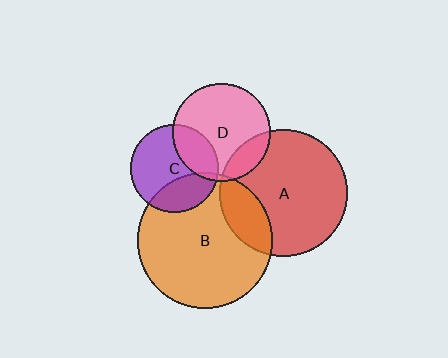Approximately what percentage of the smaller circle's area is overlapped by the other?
Approximately 20%.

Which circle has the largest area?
Circle B (orange).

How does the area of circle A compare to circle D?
Approximately 1.7 times.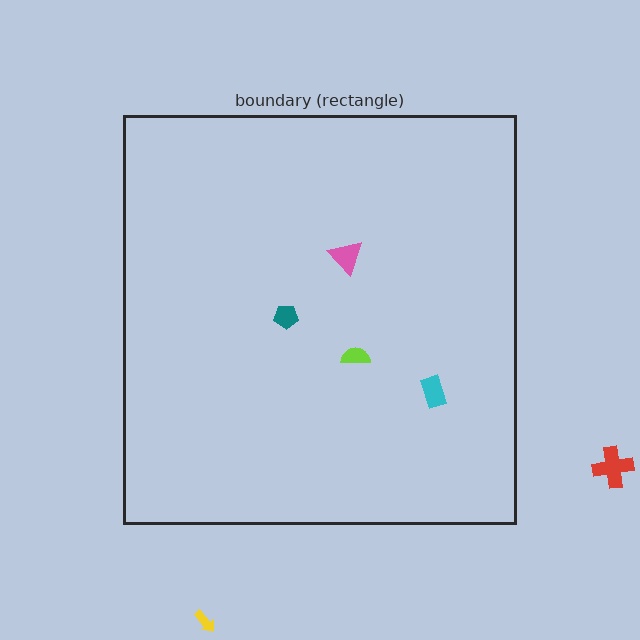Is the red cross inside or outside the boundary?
Outside.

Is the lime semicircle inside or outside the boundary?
Inside.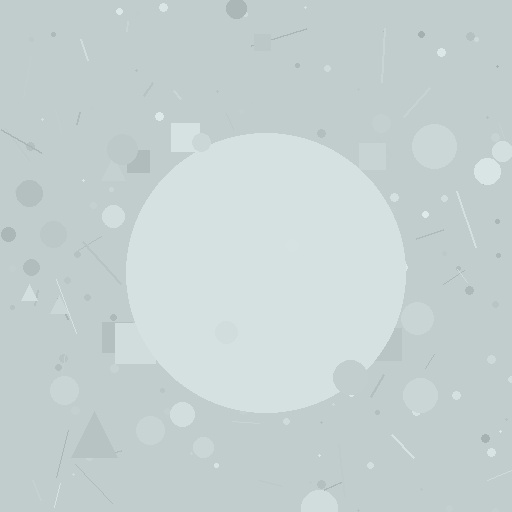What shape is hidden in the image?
A circle is hidden in the image.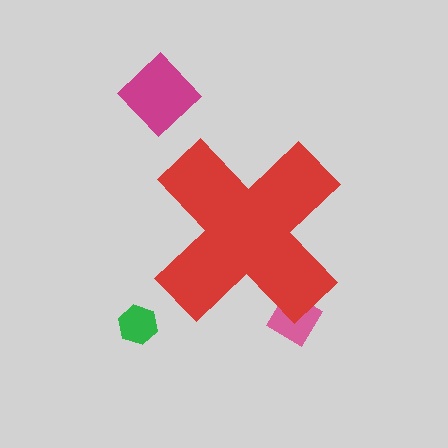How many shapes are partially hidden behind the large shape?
1 shape is partially hidden.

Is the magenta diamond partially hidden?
No, the magenta diamond is fully visible.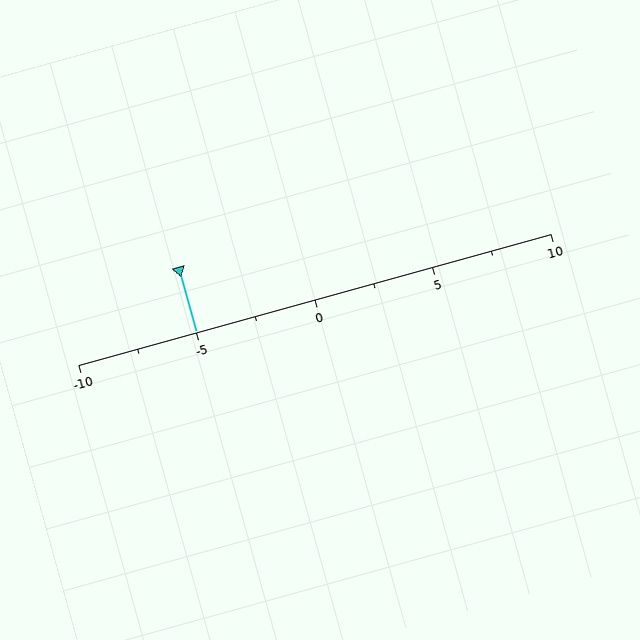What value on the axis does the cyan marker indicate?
The marker indicates approximately -5.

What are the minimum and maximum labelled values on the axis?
The axis runs from -10 to 10.